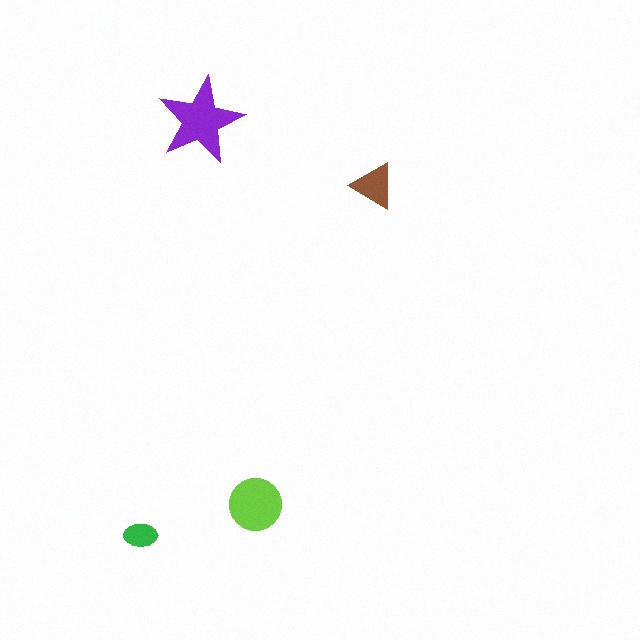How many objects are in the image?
There are 4 objects in the image.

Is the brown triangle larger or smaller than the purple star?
Smaller.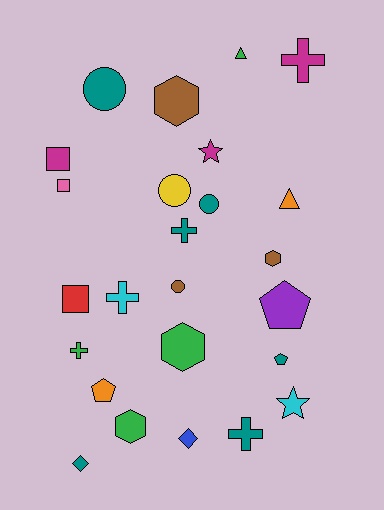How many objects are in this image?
There are 25 objects.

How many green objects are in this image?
There are 4 green objects.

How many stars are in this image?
There are 2 stars.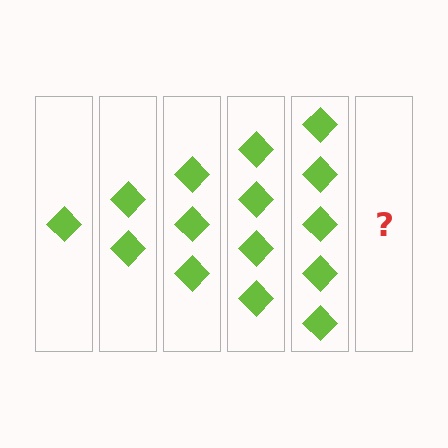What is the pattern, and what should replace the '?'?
The pattern is that each step adds one more diamond. The '?' should be 6 diamonds.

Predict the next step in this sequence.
The next step is 6 diamonds.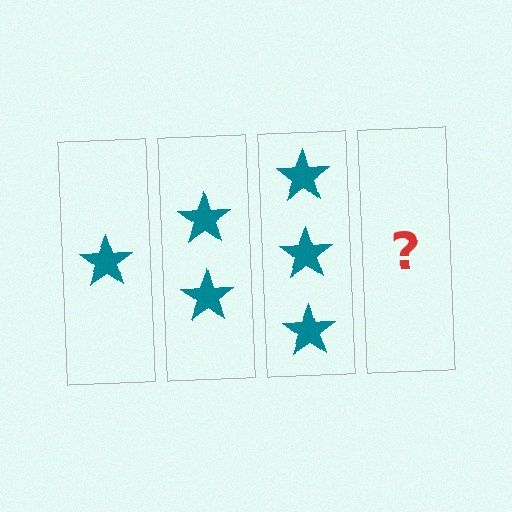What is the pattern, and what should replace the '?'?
The pattern is that each step adds one more star. The '?' should be 4 stars.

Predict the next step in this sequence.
The next step is 4 stars.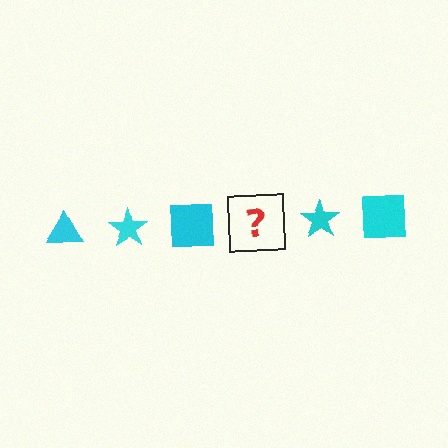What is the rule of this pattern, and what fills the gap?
The rule is that the pattern cycles through triangle, star, square shapes in cyan. The gap should be filled with a cyan triangle.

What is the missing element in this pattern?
The missing element is a cyan triangle.